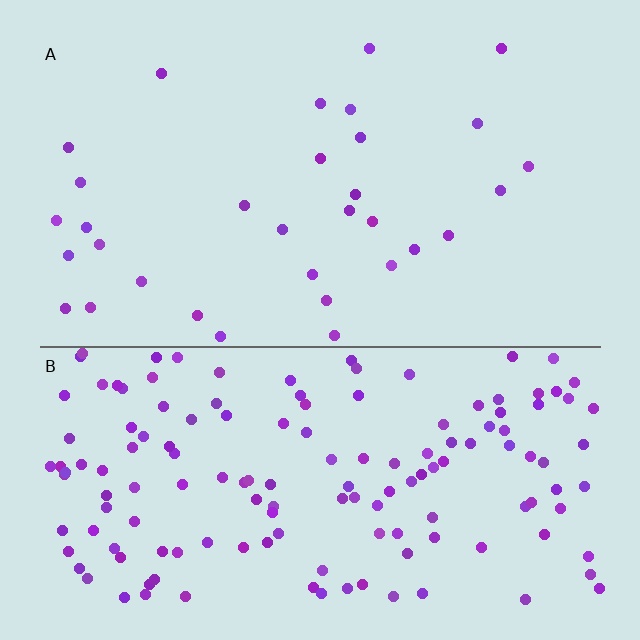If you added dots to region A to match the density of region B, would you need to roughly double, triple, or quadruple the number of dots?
Approximately quadruple.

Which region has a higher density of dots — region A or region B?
B (the bottom).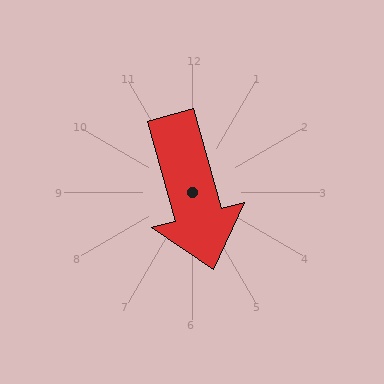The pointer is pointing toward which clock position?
Roughly 5 o'clock.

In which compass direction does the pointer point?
South.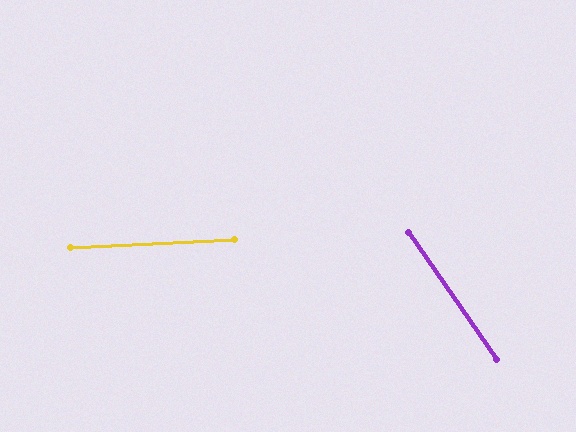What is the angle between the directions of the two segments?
Approximately 58 degrees.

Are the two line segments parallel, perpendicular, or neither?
Neither parallel nor perpendicular — they differ by about 58°.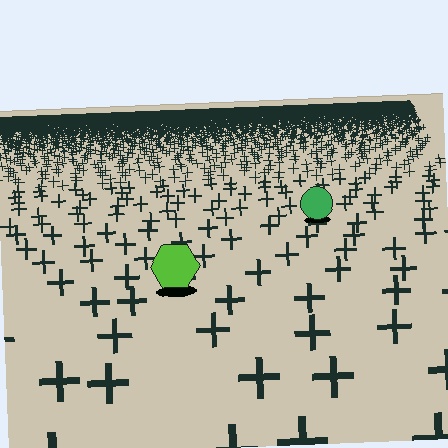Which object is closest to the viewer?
The lime hexagon is closest. The texture marks near it are larger and more spread out.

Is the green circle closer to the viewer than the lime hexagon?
No. The lime hexagon is closer — you can tell from the texture gradient: the ground texture is coarser near it.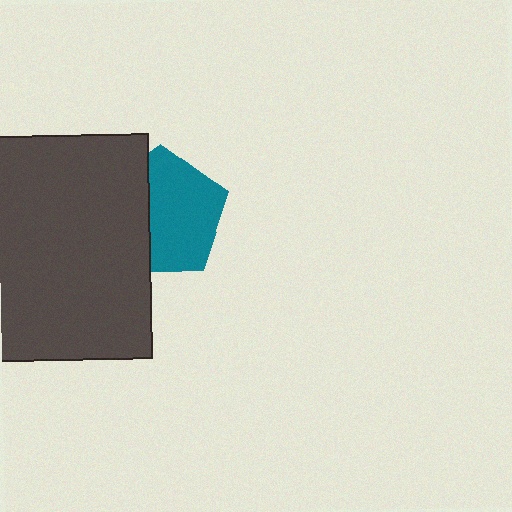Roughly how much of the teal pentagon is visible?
About half of it is visible (roughly 61%).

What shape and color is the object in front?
The object in front is a dark gray rectangle.